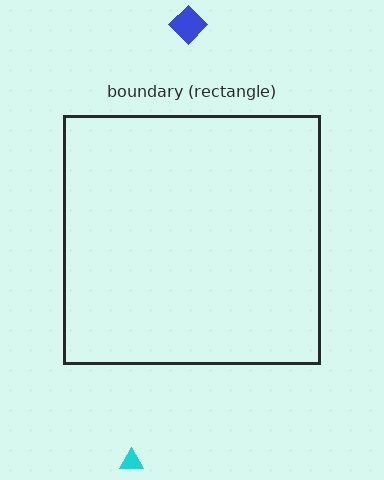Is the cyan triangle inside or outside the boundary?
Outside.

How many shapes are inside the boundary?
0 inside, 2 outside.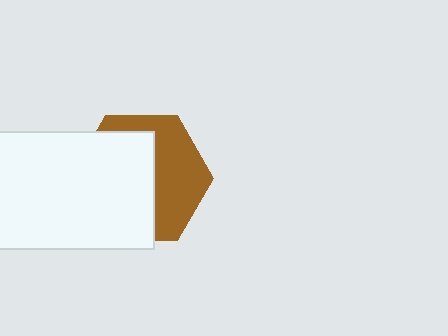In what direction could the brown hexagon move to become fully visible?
The brown hexagon could move right. That would shift it out from behind the white rectangle entirely.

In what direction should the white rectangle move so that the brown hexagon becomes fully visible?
The white rectangle should move left. That is the shortest direction to clear the overlap and leave the brown hexagon fully visible.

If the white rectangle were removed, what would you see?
You would see the complete brown hexagon.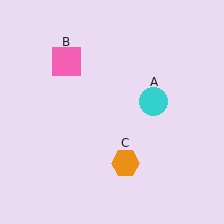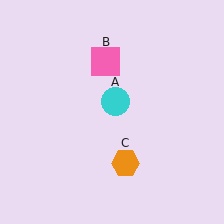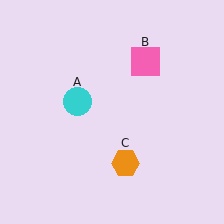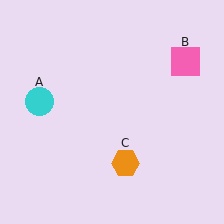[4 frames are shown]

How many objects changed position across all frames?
2 objects changed position: cyan circle (object A), pink square (object B).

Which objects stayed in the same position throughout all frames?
Orange hexagon (object C) remained stationary.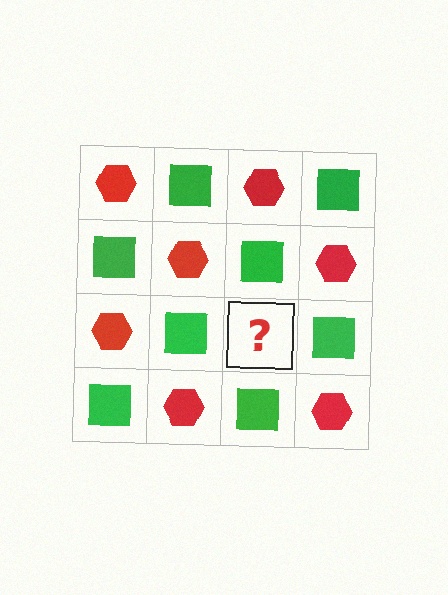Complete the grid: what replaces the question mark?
The question mark should be replaced with a red hexagon.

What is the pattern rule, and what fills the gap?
The rule is that it alternates red hexagon and green square in a checkerboard pattern. The gap should be filled with a red hexagon.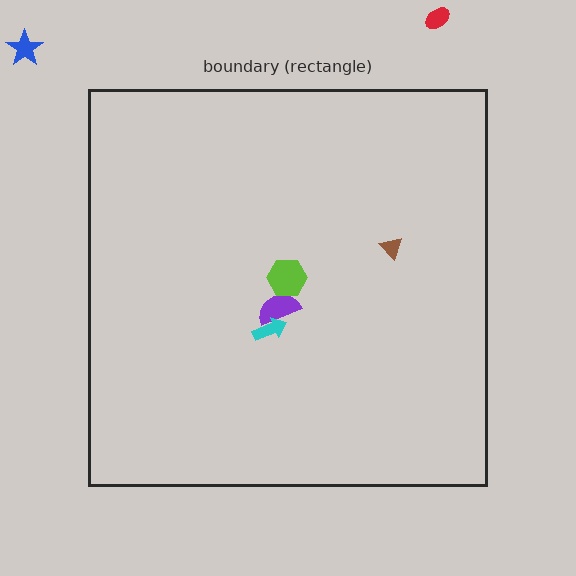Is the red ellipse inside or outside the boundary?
Outside.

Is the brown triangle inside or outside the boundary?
Inside.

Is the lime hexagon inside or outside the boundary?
Inside.